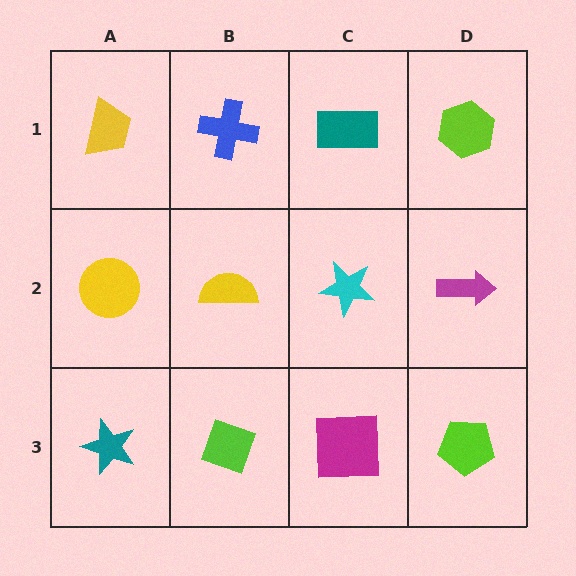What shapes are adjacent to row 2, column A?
A yellow trapezoid (row 1, column A), a teal star (row 3, column A), a yellow semicircle (row 2, column B).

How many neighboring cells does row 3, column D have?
2.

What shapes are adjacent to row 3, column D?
A magenta arrow (row 2, column D), a magenta square (row 3, column C).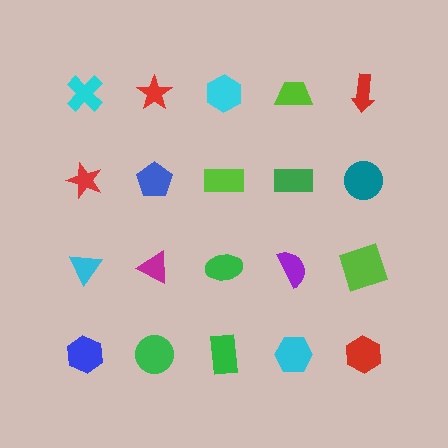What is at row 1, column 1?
A cyan cross.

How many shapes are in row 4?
5 shapes.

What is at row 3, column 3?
A green ellipse.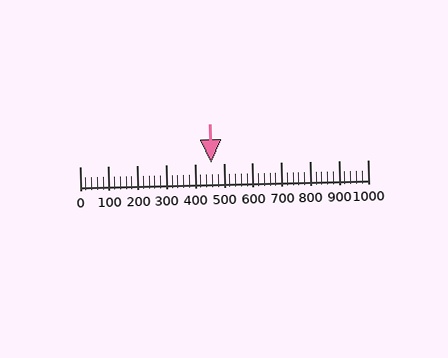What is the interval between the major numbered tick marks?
The major tick marks are spaced 100 units apart.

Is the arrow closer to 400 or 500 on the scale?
The arrow is closer to 500.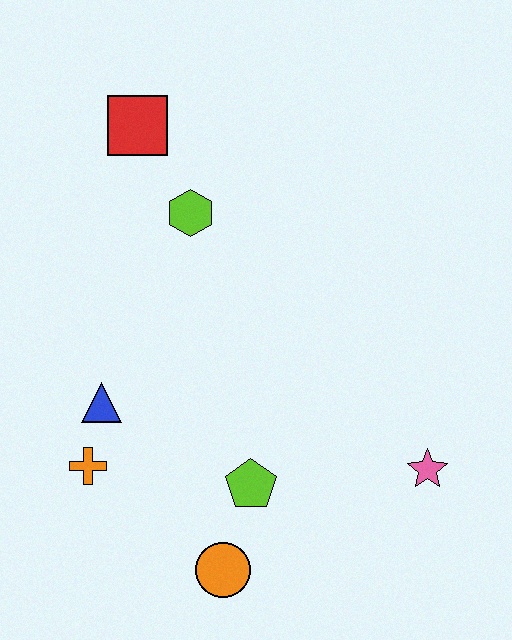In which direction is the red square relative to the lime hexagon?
The red square is above the lime hexagon.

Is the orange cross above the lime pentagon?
Yes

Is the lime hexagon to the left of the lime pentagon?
Yes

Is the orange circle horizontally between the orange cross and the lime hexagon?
No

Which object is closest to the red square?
The lime hexagon is closest to the red square.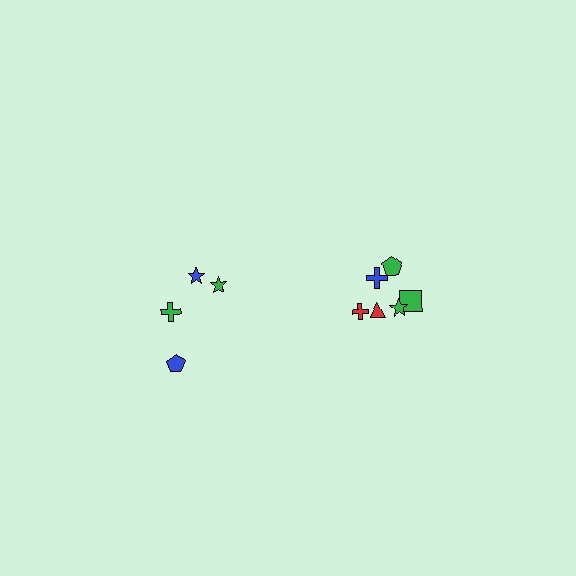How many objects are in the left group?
There are 4 objects.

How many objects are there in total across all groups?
There are 10 objects.